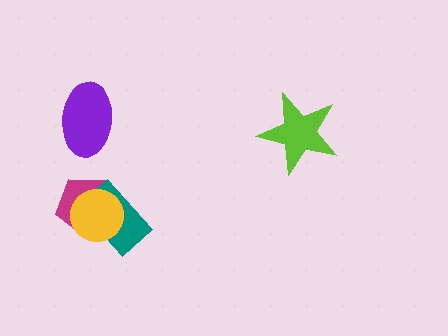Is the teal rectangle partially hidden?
Yes, it is partially covered by another shape.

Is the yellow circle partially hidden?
No, no other shape covers it.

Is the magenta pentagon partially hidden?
Yes, it is partially covered by another shape.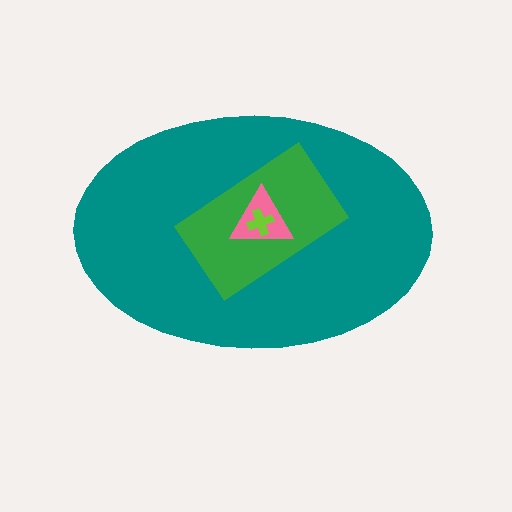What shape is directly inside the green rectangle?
The pink triangle.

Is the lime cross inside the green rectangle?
Yes.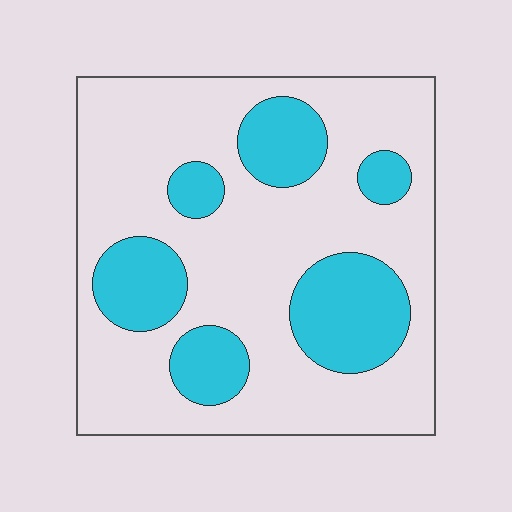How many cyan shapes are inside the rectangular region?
6.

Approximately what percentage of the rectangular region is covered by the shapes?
Approximately 25%.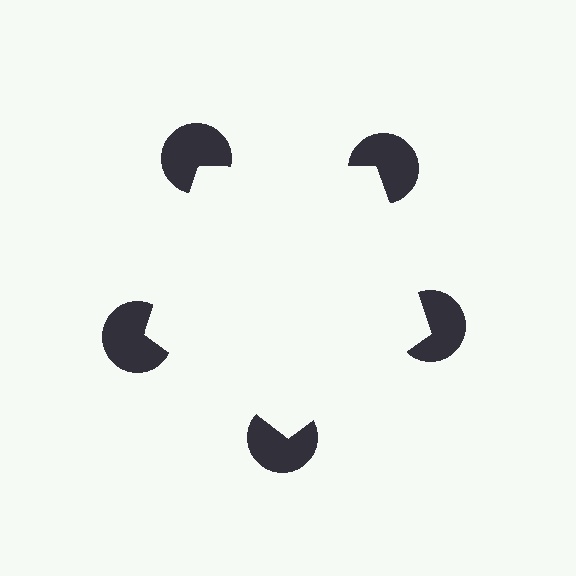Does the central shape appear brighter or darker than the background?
It typically appears slightly brighter than the background, even though no actual brightness change is drawn.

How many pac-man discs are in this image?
There are 5 — one at each vertex of the illusory pentagon.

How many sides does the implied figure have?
5 sides.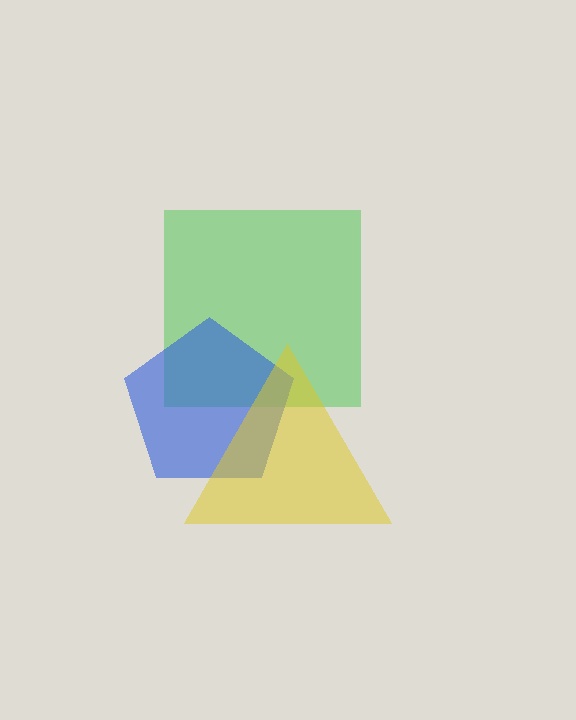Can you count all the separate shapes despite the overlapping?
Yes, there are 3 separate shapes.